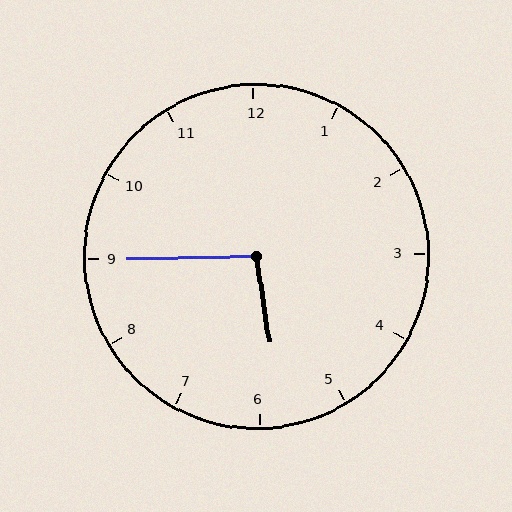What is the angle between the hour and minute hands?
Approximately 98 degrees.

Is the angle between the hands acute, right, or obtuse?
It is obtuse.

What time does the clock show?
5:45.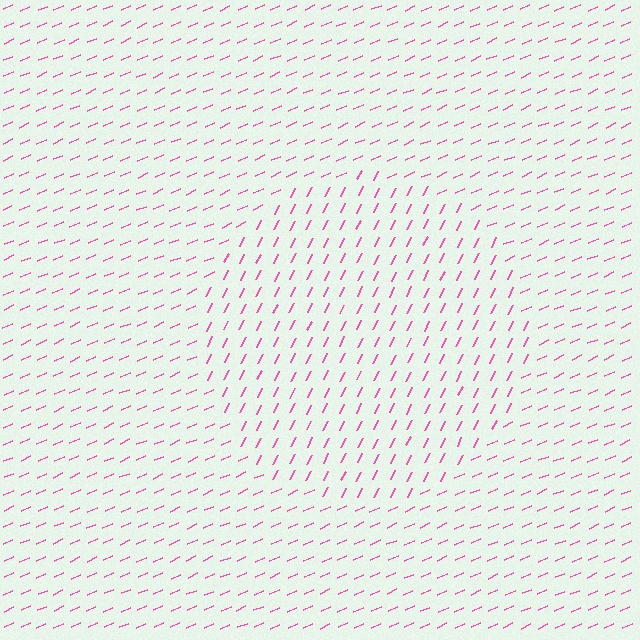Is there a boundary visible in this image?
Yes, there is a texture boundary formed by a change in line orientation.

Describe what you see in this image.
The image is filled with small pink line segments. A circle region in the image has lines oriented differently from the surrounding lines, creating a visible texture boundary.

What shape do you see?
I see a circle.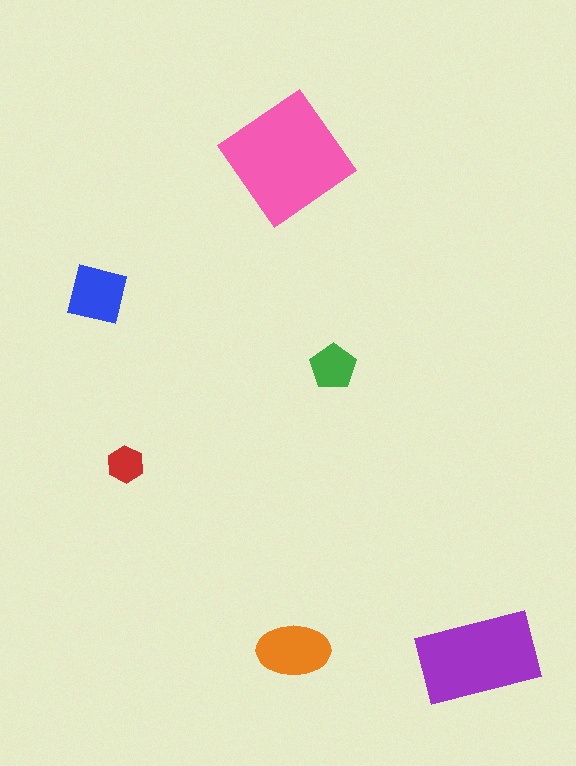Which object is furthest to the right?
The purple rectangle is rightmost.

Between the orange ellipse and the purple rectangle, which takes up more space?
The purple rectangle.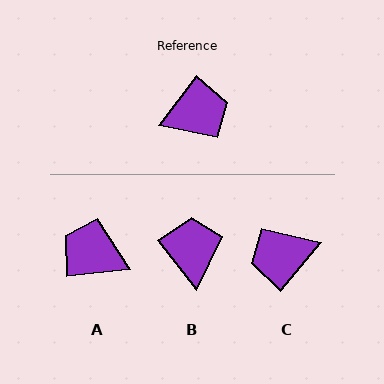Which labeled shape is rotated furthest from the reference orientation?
C, about 178 degrees away.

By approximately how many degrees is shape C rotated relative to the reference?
Approximately 178 degrees counter-clockwise.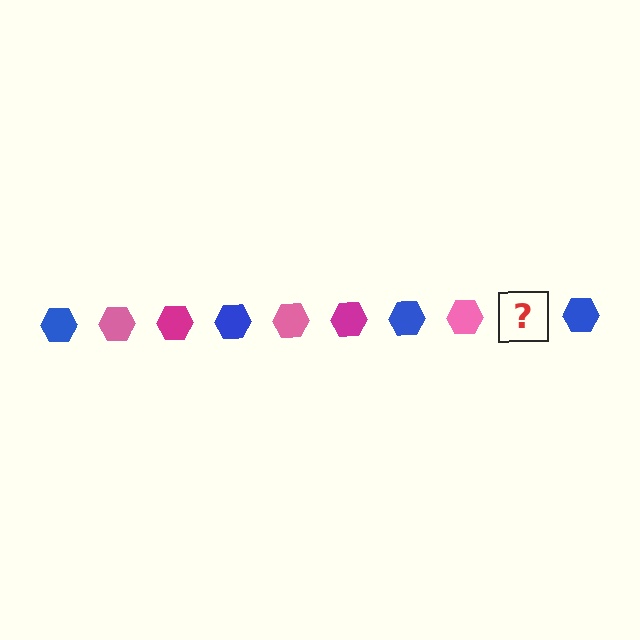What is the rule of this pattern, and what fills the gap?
The rule is that the pattern cycles through blue, pink, magenta hexagons. The gap should be filled with a magenta hexagon.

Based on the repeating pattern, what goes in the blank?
The blank should be a magenta hexagon.